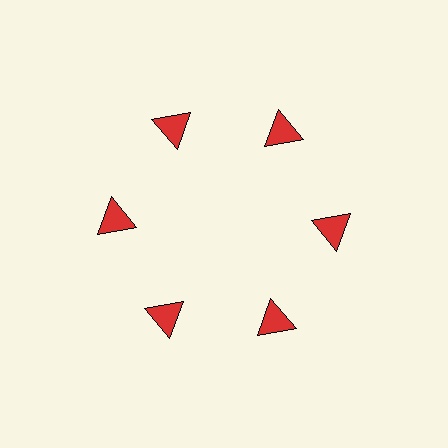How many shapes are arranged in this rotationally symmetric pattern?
There are 6 shapes, arranged in 6 groups of 1.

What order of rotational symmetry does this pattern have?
This pattern has 6-fold rotational symmetry.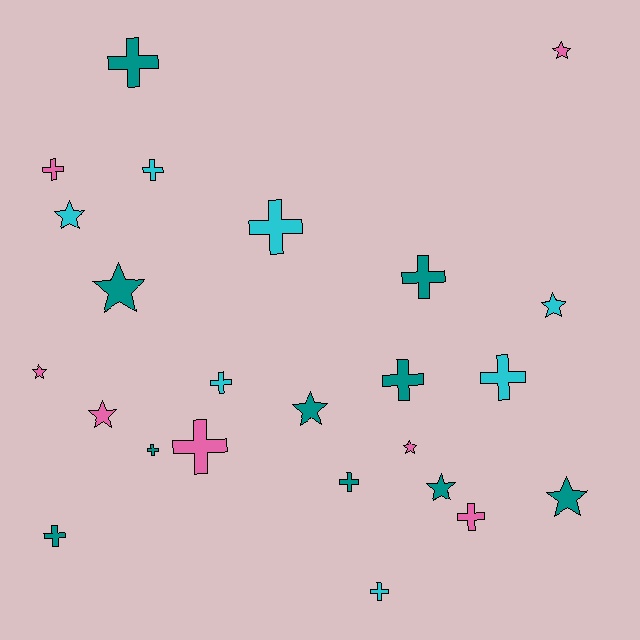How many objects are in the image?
There are 24 objects.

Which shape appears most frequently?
Cross, with 14 objects.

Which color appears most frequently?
Teal, with 10 objects.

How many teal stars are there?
There are 4 teal stars.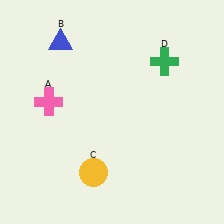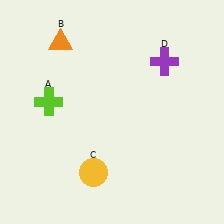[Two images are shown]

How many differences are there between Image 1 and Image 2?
There are 3 differences between the two images.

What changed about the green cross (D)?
In Image 1, D is green. In Image 2, it changed to purple.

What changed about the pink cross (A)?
In Image 1, A is pink. In Image 2, it changed to lime.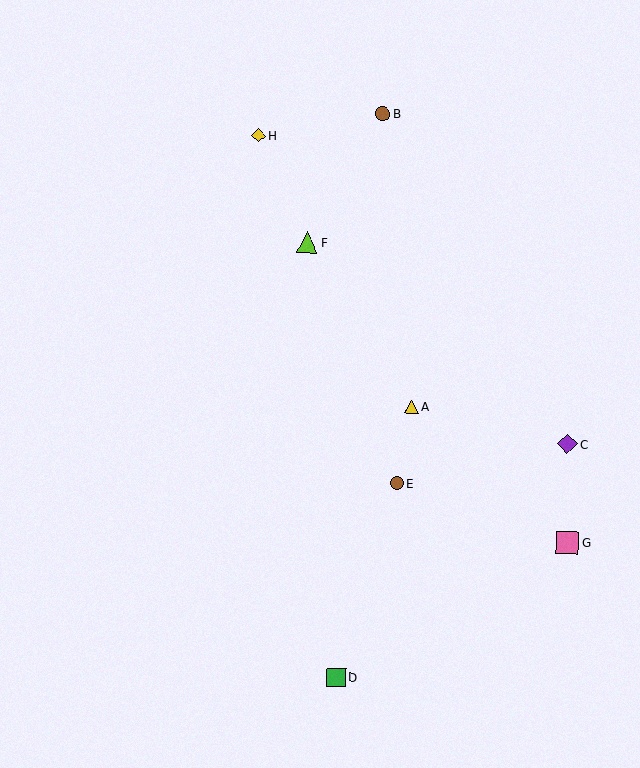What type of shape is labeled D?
Shape D is a green square.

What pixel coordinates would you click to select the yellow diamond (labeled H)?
Click at (259, 135) to select the yellow diamond H.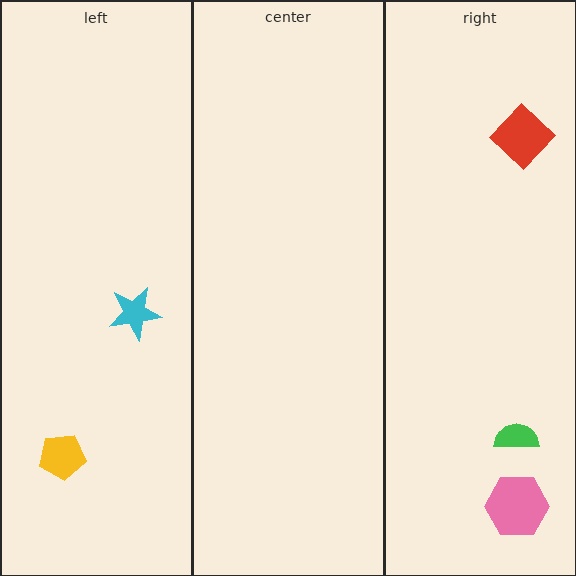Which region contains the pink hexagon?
The right region.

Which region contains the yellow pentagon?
The left region.